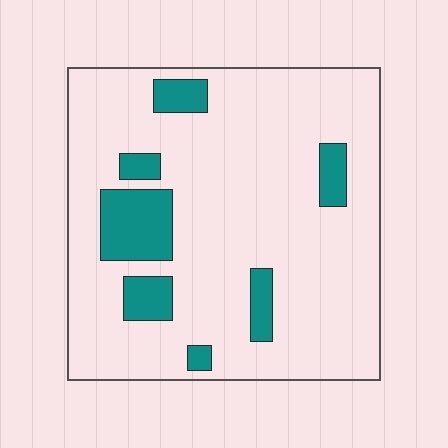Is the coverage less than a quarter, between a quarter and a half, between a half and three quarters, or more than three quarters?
Less than a quarter.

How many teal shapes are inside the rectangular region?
7.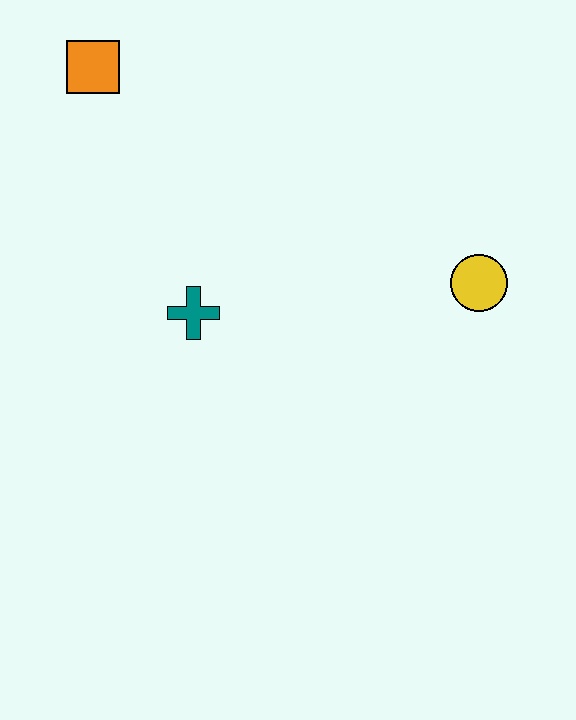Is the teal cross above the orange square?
No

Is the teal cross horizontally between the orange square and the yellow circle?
Yes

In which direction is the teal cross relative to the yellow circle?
The teal cross is to the left of the yellow circle.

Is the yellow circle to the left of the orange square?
No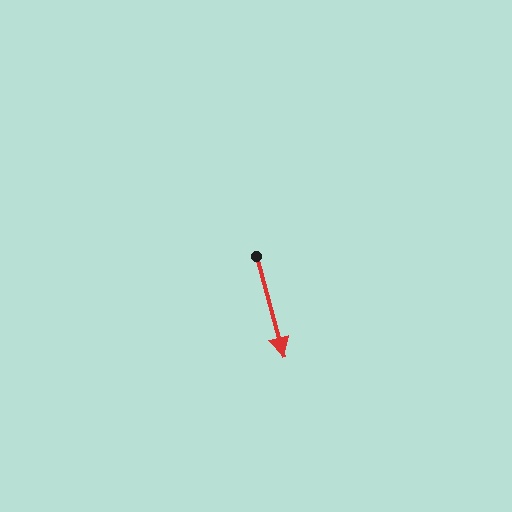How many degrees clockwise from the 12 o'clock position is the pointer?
Approximately 165 degrees.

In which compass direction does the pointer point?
South.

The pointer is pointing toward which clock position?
Roughly 5 o'clock.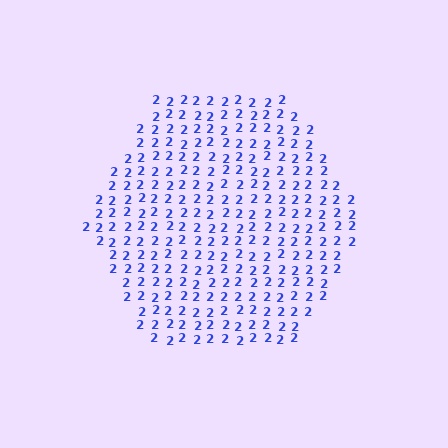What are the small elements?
The small elements are digit 2's.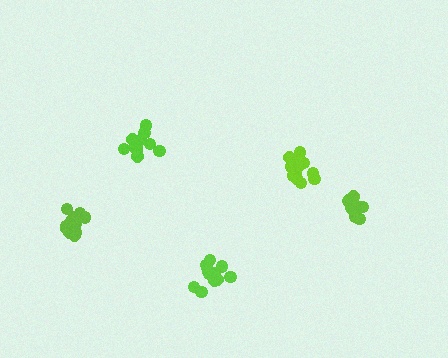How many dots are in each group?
Group 1: 12 dots, Group 2: 16 dots, Group 3: 13 dots, Group 4: 11 dots, Group 5: 13 dots (65 total).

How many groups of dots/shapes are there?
There are 5 groups.